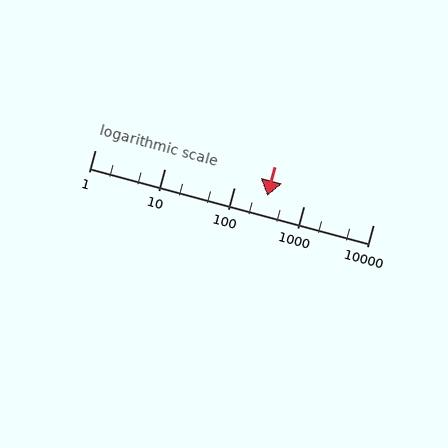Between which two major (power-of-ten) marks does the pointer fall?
The pointer is between 100 and 1000.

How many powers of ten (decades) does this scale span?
The scale spans 4 decades, from 1 to 10000.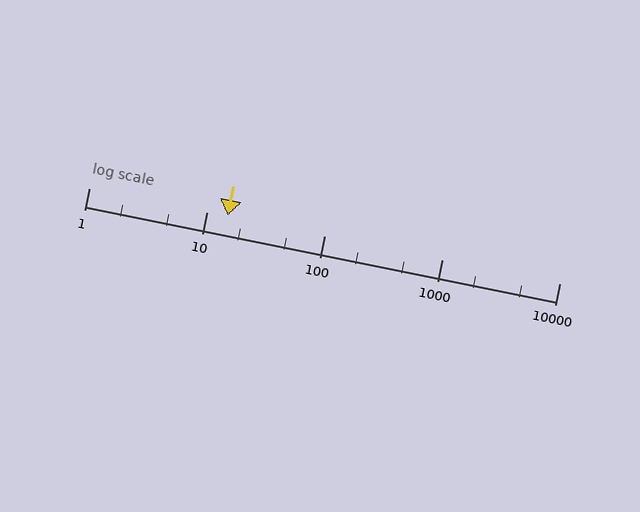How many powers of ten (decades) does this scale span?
The scale spans 4 decades, from 1 to 10000.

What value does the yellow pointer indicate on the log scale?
The pointer indicates approximately 15.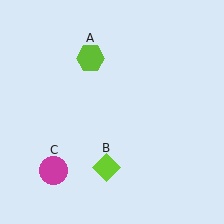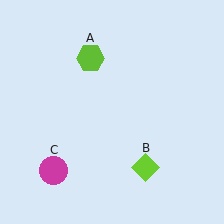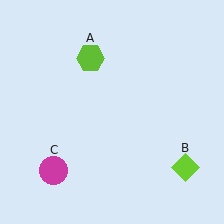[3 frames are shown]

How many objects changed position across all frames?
1 object changed position: lime diamond (object B).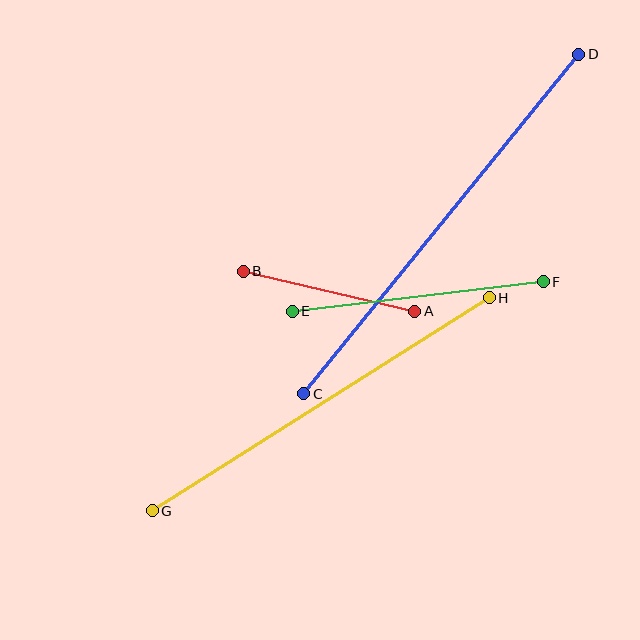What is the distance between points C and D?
The distance is approximately 437 pixels.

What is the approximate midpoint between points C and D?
The midpoint is at approximately (441, 224) pixels.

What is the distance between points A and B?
The distance is approximately 176 pixels.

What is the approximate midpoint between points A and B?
The midpoint is at approximately (329, 291) pixels.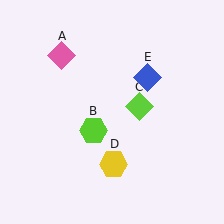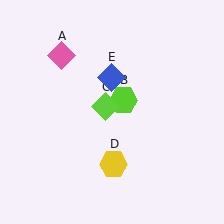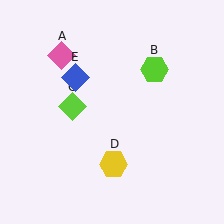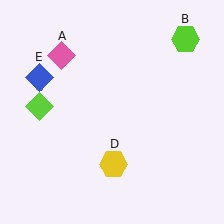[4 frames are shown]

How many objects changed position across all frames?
3 objects changed position: lime hexagon (object B), lime diamond (object C), blue diamond (object E).